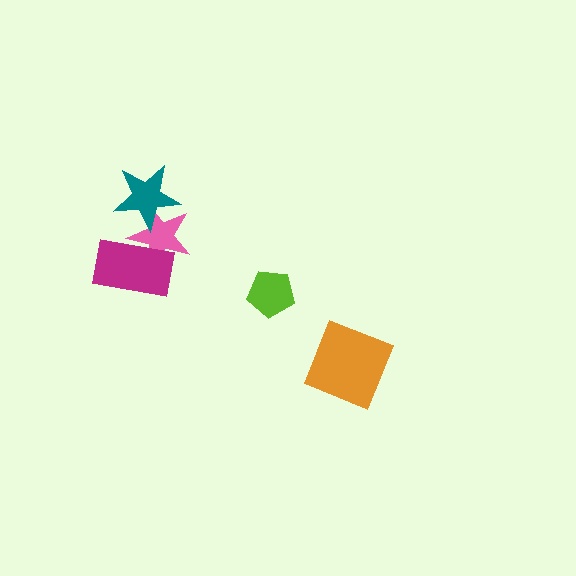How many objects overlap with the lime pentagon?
0 objects overlap with the lime pentagon.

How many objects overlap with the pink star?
2 objects overlap with the pink star.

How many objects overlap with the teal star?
1 object overlaps with the teal star.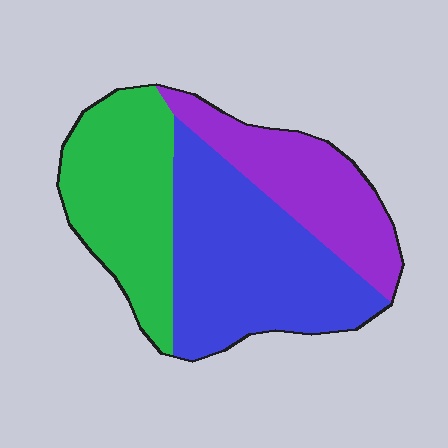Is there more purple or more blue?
Blue.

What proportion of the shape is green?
Green takes up between a sixth and a third of the shape.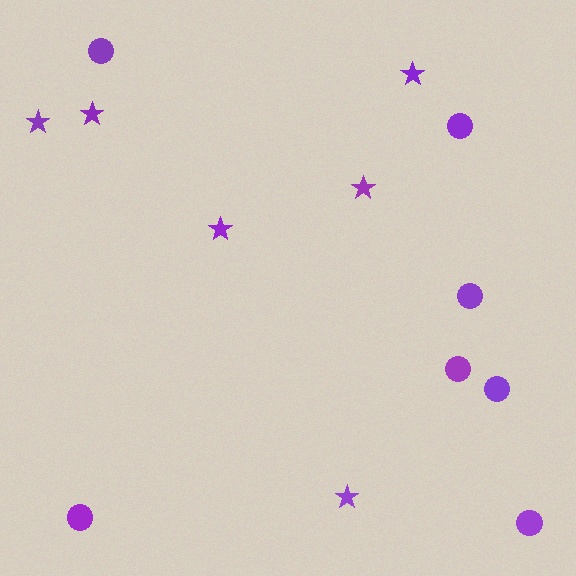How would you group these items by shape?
There are 2 groups: one group of stars (6) and one group of circles (7).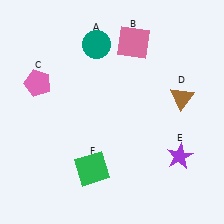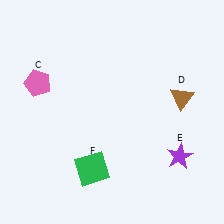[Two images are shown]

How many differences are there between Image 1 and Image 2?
There are 2 differences between the two images.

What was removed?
The pink square (B), the teal circle (A) were removed in Image 2.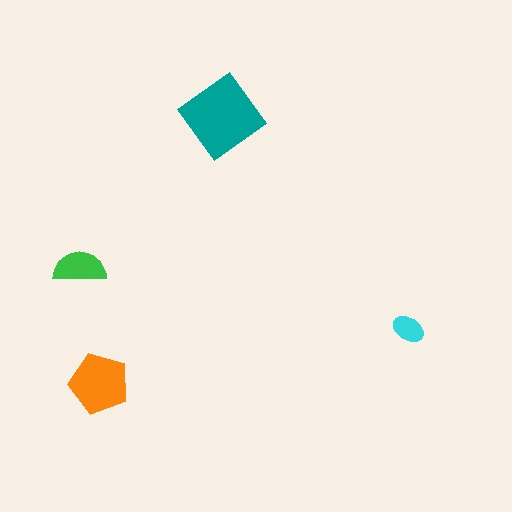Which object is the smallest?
The cyan ellipse.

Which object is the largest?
The teal diamond.